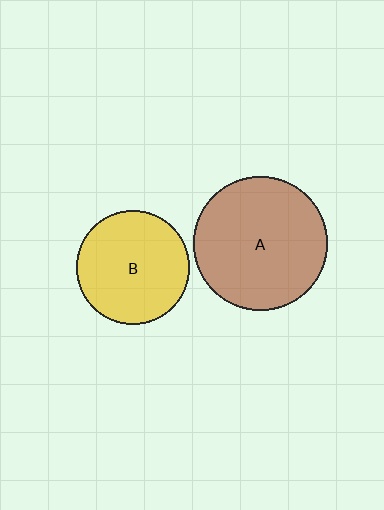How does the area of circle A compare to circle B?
Approximately 1.4 times.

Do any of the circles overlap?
No, none of the circles overlap.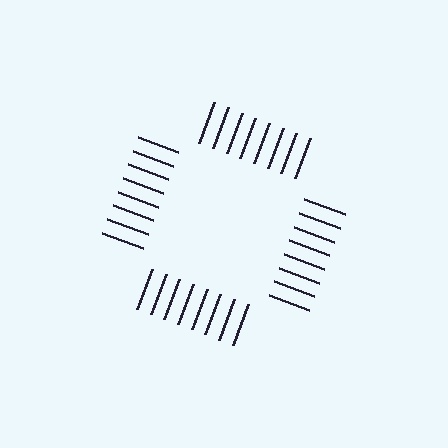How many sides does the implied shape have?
4 sides — the line-ends trace a square.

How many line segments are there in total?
32 — 8 along each of the 4 edges.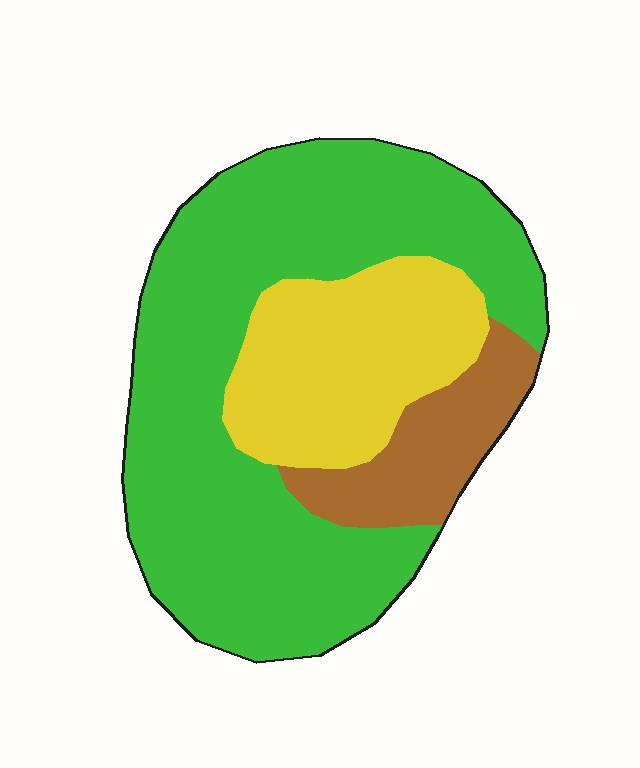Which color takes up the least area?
Brown, at roughly 15%.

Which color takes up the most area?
Green, at roughly 65%.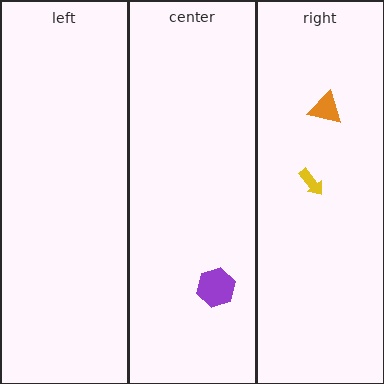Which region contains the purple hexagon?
The center region.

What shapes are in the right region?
The orange triangle, the yellow arrow.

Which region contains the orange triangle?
The right region.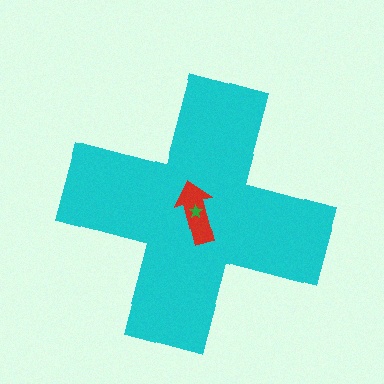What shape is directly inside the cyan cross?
The red arrow.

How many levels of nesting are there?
3.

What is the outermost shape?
The cyan cross.